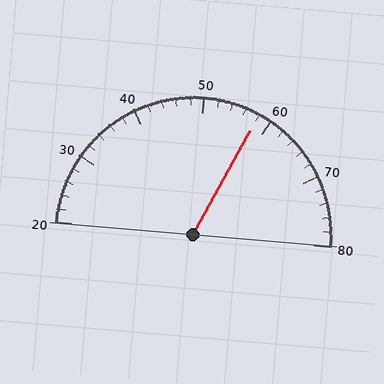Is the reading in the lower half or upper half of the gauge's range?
The reading is in the upper half of the range (20 to 80).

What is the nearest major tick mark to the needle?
The nearest major tick mark is 60.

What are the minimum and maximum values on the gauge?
The gauge ranges from 20 to 80.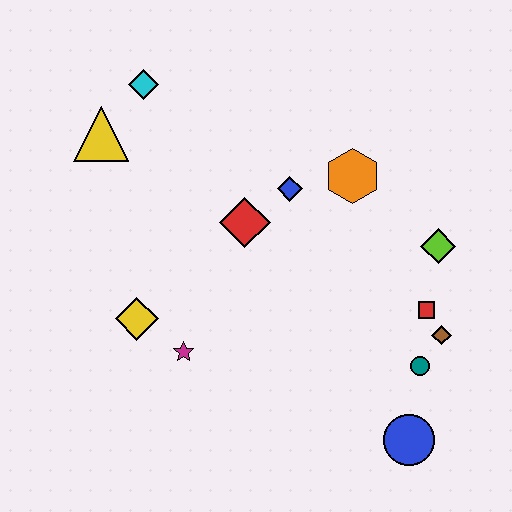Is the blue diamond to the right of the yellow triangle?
Yes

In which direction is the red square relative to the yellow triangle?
The red square is to the right of the yellow triangle.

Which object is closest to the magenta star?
The yellow diamond is closest to the magenta star.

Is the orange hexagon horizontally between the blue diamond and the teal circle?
Yes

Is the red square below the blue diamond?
Yes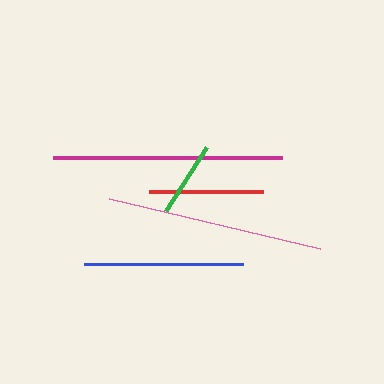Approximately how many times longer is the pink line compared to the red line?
The pink line is approximately 1.9 times the length of the red line.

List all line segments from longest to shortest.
From longest to shortest: magenta, pink, blue, red, green.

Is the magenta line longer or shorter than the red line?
The magenta line is longer than the red line.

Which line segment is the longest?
The magenta line is the longest at approximately 229 pixels.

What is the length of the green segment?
The green segment is approximately 76 pixels long.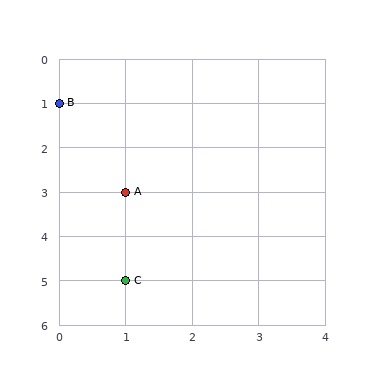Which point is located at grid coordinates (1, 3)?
Point A is at (1, 3).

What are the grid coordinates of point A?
Point A is at grid coordinates (1, 3).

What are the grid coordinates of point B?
Point B is at grid coordinates (0, 1).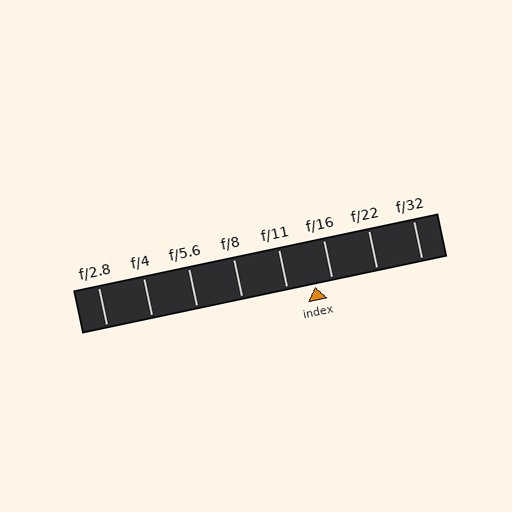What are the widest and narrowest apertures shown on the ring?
The widest aperture shown is f/2.8 and the narrowest is f/32.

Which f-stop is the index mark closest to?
The index mark is closest to f/16.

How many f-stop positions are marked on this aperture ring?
There are 8 f-stop positions marked.